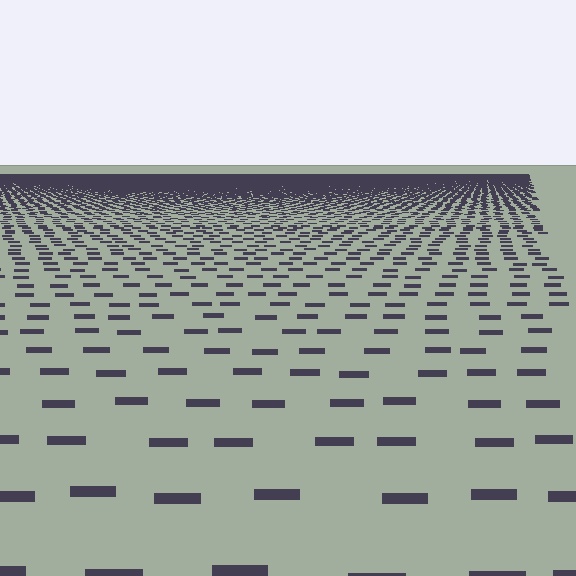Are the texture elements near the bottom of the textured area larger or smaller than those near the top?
Larger. Near the bottom, elements are closer to the viewer and appear at a bigger on-screen size.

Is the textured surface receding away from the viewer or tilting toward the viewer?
The surface is receding away from the viewer. Texture elements get smaller and denser toward the top.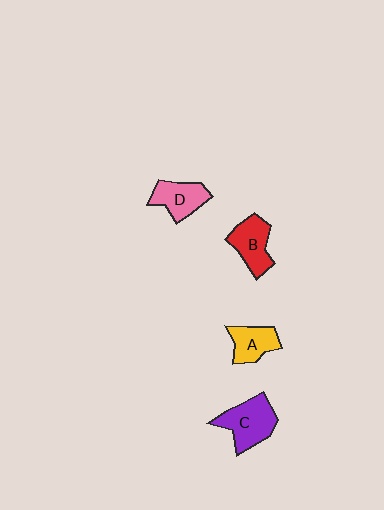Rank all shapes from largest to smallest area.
From largest to smallest: C (purple), B (red), D (pink), A (yellow).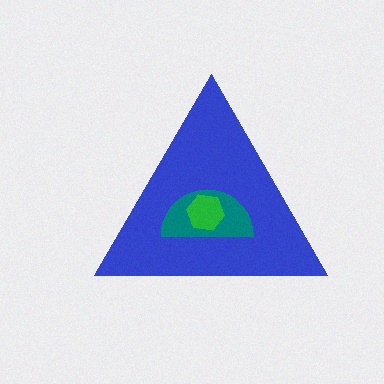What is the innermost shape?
The green hexagon.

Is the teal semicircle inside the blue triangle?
Yes.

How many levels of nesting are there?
3.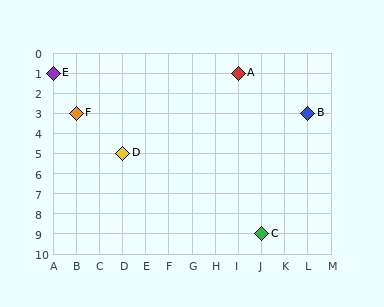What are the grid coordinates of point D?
Point D is at grid coordinates (D, 5).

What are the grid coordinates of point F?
Point F is at grid coordinates (B, 3).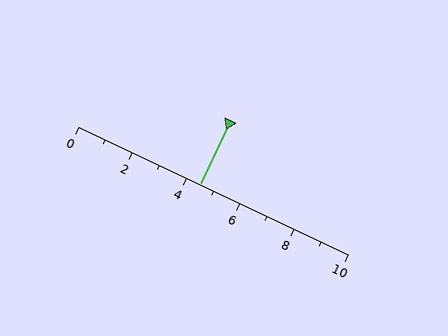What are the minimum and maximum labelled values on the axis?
The axis runs from 0 to 10.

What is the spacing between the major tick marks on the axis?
The major ticks are spaced 2 apart.